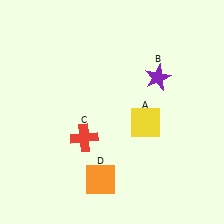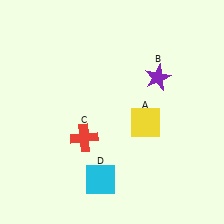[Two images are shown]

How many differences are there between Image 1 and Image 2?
There is 1 difference between the two images.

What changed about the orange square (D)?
In Image 1, D is orange. In Image 2, it changed to cyan.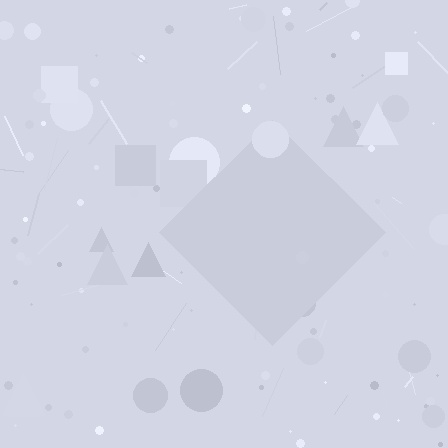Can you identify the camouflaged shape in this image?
The camouflaged shape is a diamond.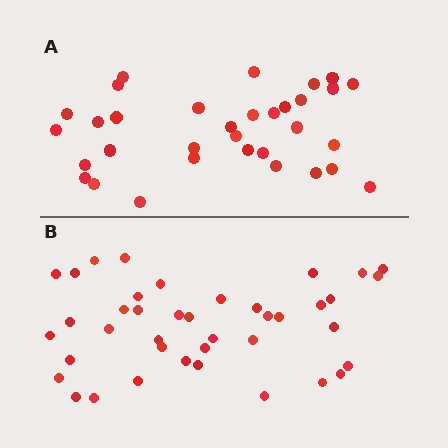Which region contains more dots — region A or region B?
Region B (the bottom region) has more dots.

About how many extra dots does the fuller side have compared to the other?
Region B has roughly 8 or so more dots than region A.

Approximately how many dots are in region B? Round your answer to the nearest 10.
About 40 dots.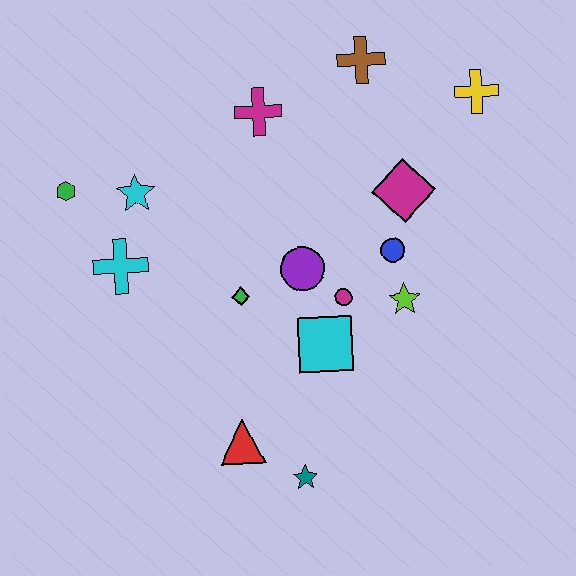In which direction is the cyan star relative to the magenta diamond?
The cyan star is to the left of the magenta diamond.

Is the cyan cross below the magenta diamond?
Yes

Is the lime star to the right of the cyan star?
Yes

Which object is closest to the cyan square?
The magenta circle is closest to the cyan square.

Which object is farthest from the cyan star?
The yellow cross is farthest from the cyan star.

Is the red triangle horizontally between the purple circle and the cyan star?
Yes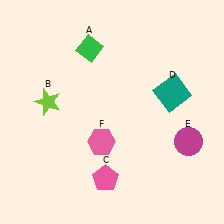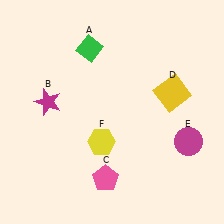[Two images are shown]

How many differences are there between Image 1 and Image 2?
There are 3 differences between the two images.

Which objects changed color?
B changed from lime to magenta. D changed from teal to yellow. F changed from pink to yellow.